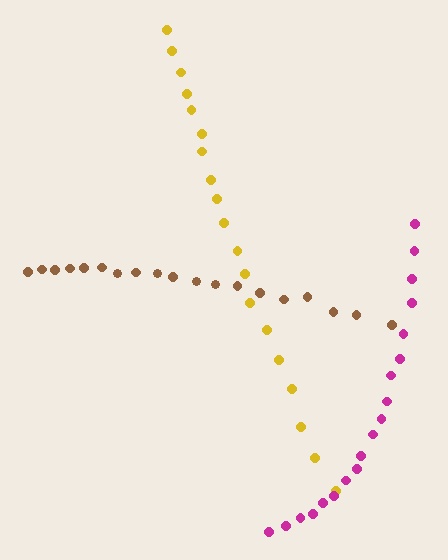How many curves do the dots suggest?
There are 3 distinct paths.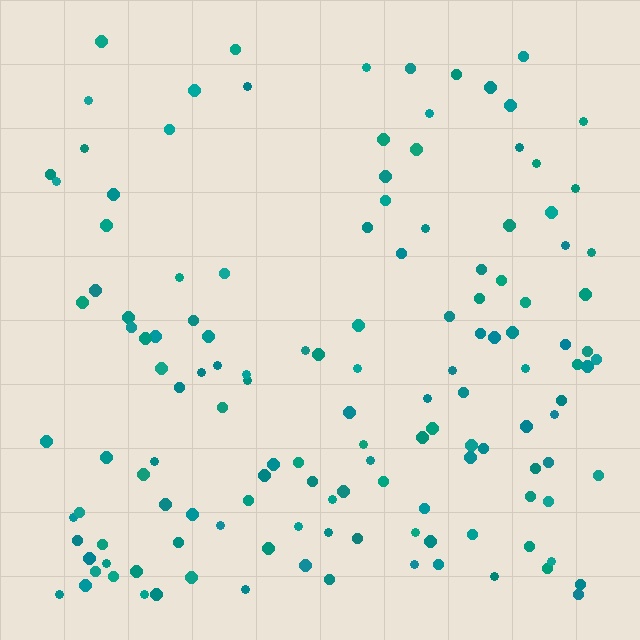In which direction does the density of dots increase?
From top to bottom, with the bottom side densest.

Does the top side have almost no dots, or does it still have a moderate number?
Still a moderate number, just noticeably fewer than the bottom.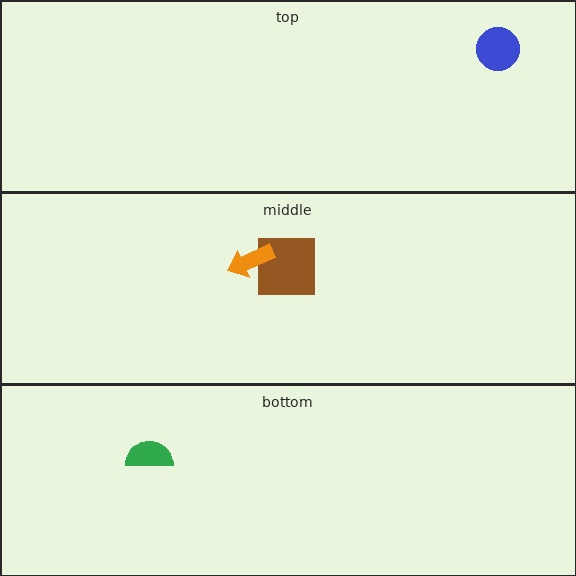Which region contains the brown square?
The middle region.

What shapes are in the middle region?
The brown square, the orange arrow.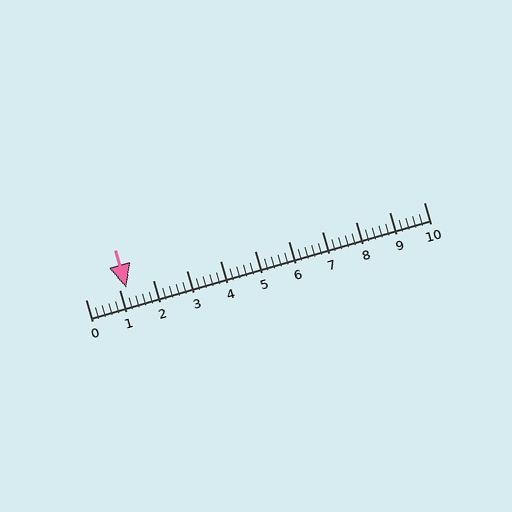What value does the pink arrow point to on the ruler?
The pink arrow points to approximately 1.2.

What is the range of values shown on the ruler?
The ruler shows values from 0 to 10.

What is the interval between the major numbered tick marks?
The major tick marks are spaced 1 units apart.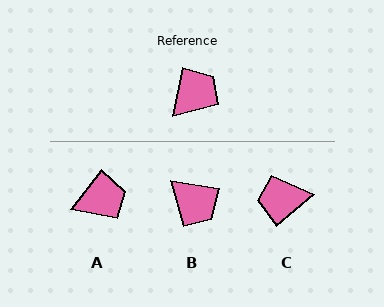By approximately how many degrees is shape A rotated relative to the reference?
Approximately 27 degrees clockwise.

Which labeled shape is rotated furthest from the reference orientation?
C, about 140 degrees away.